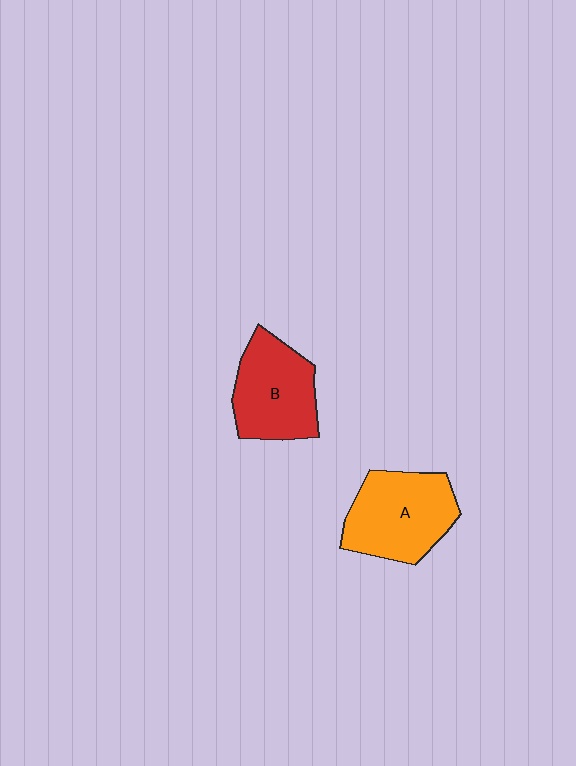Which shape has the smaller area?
Shape B (red).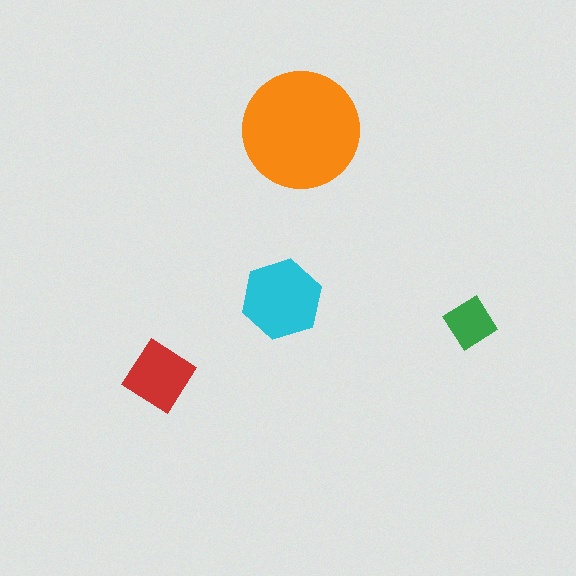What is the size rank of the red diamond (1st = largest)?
3rd.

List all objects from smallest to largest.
The green diamond, the red diamond, the cyan hexagon, the orange circle.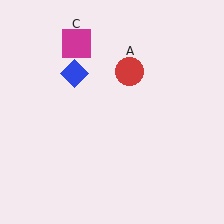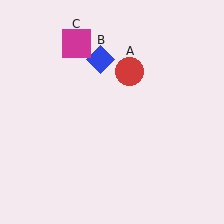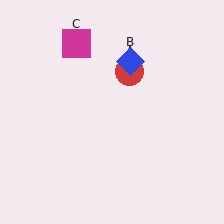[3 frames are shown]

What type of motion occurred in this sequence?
The blue diamond (object B) rotated clockwise around the center of the scene.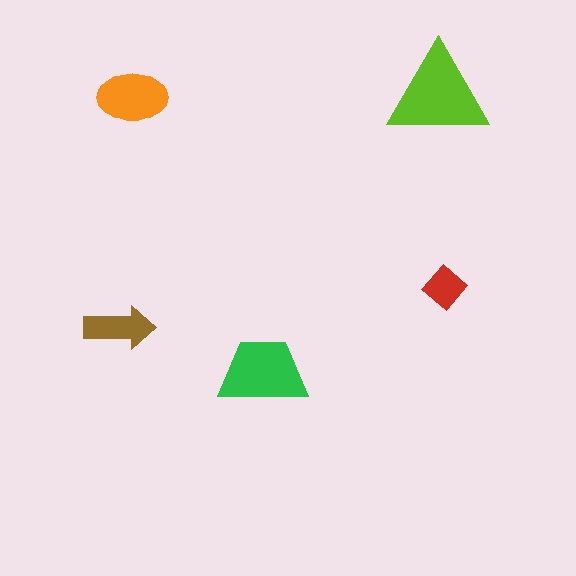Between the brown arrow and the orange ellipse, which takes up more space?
The orange ellipse.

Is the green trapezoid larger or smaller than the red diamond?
Larger.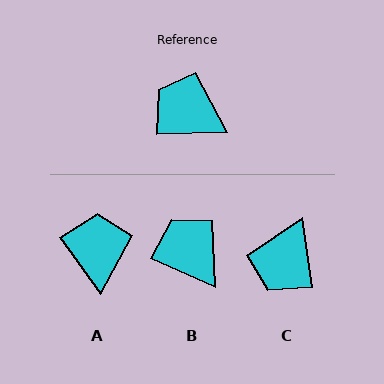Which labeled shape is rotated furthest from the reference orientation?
C, about 96 degrees away.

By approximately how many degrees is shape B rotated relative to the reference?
Approximately 26 degrees clockwise.